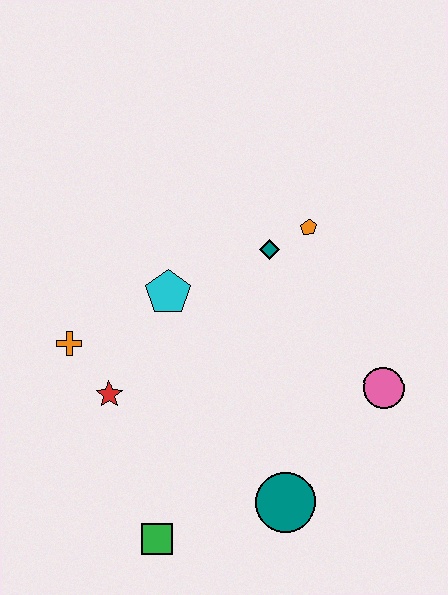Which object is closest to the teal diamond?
The orange pentagon is closest to the teal diamond.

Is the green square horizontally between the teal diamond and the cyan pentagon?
No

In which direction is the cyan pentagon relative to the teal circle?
The cyan pentagon is above the teal circle.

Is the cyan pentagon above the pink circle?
Yes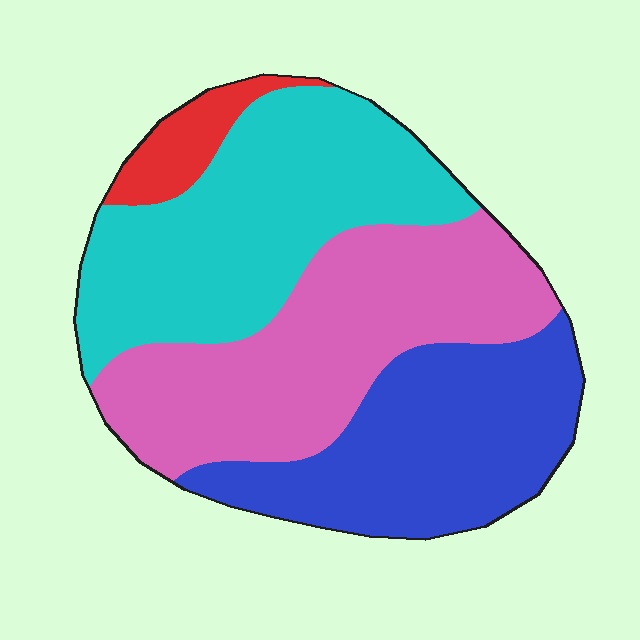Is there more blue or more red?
Blue.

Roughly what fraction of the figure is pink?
Pink covers about 35% of the figure.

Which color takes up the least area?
Red, at roughly 5%.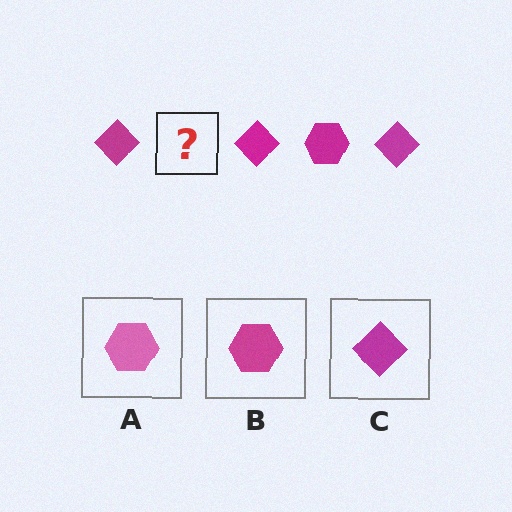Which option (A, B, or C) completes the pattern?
B.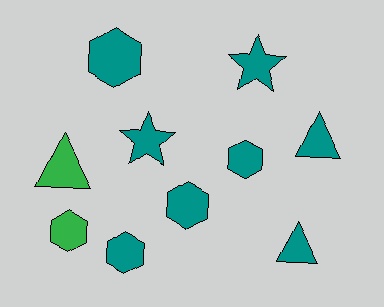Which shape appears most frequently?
Hexagon, with 5 objects.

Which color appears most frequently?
Teal, with 8 objects.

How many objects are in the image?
There are 10 objects.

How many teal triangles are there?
There are 2 teal triangles.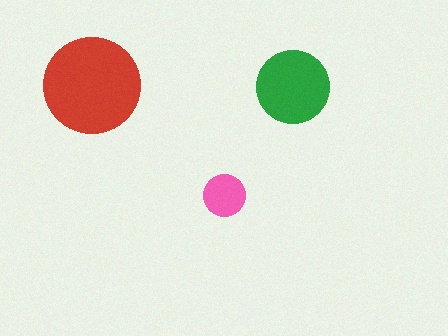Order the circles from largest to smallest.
the red one, the green one, the pink one.